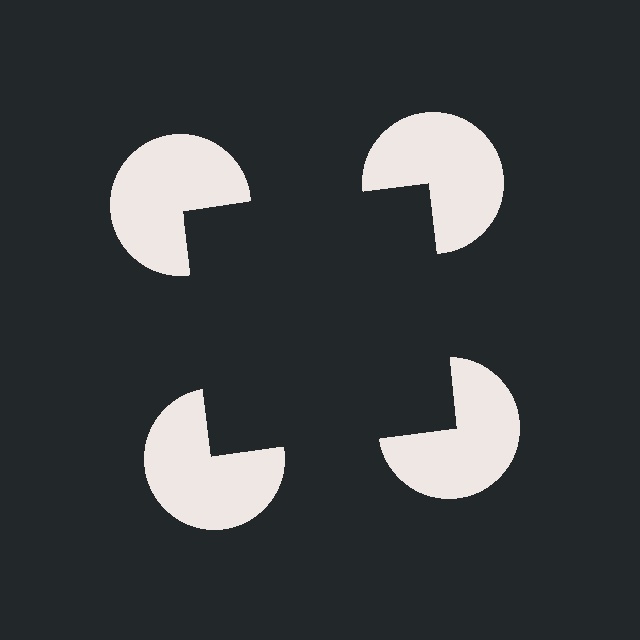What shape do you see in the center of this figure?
An illusory square — its edges are inferred from the aligned wedge cuts in the pac-man discs, not physically drawn.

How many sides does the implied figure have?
4 sides.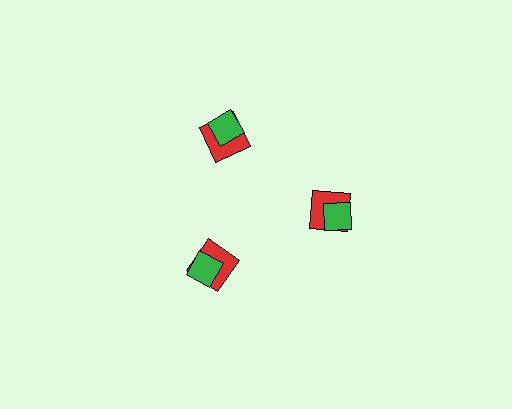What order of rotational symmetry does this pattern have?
This pattern has 3-fold rotational symmetry.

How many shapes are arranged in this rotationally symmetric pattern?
There are 6 shapes, arranged in 3 groups of 2.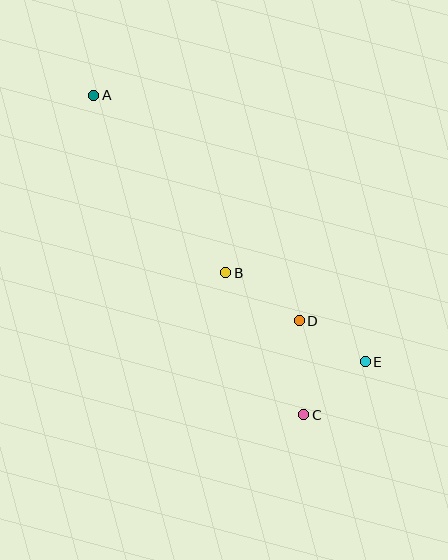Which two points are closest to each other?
Points D and E are closest to each other.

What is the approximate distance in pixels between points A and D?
The distance between A and D is approximately 305 pixels.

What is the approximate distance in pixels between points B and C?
The distance between B and C is approximately 162 pixels.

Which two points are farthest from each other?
Points A and C are farthest from each other.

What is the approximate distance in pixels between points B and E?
The distance between B and E is approximately 166 pixels.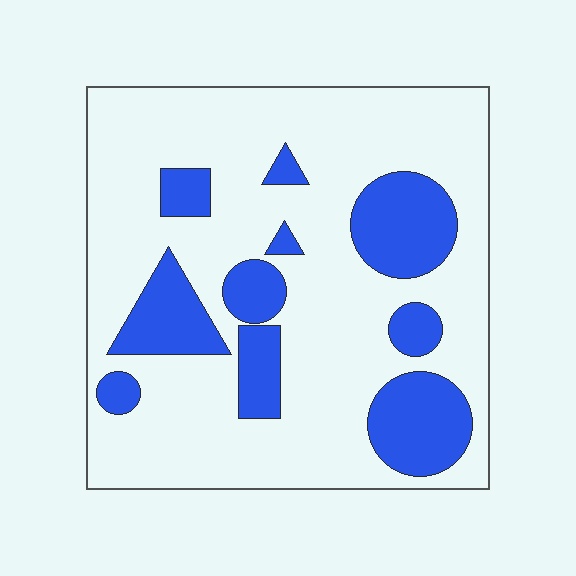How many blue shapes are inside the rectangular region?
10.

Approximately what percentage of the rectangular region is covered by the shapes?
Approximately 25%.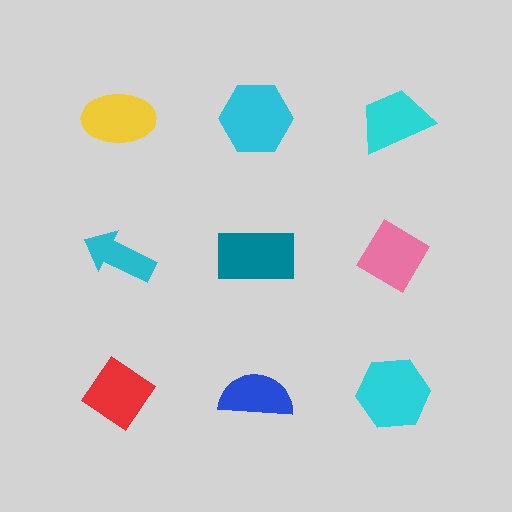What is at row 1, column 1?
A yellow ellipse.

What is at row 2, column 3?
A pink diamond.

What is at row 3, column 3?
A cyan hexagon.